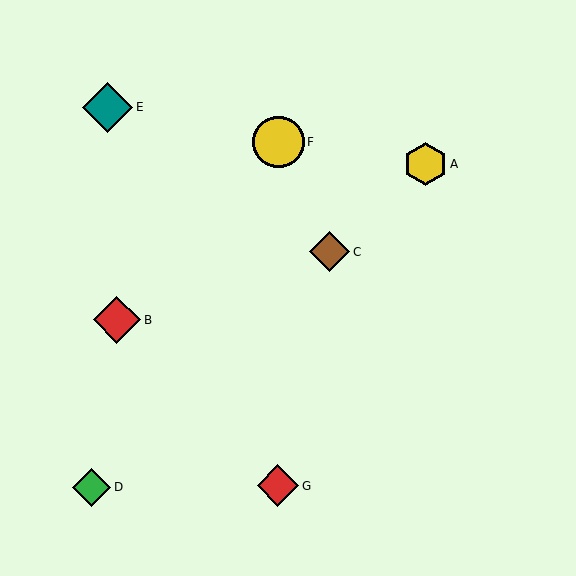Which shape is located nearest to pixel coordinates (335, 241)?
The brown diamond (labeled C) at (330, 252) is nearest to that location.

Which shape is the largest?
The yellow circle (labeled F) is the largest.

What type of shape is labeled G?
Shape G is a red diamond.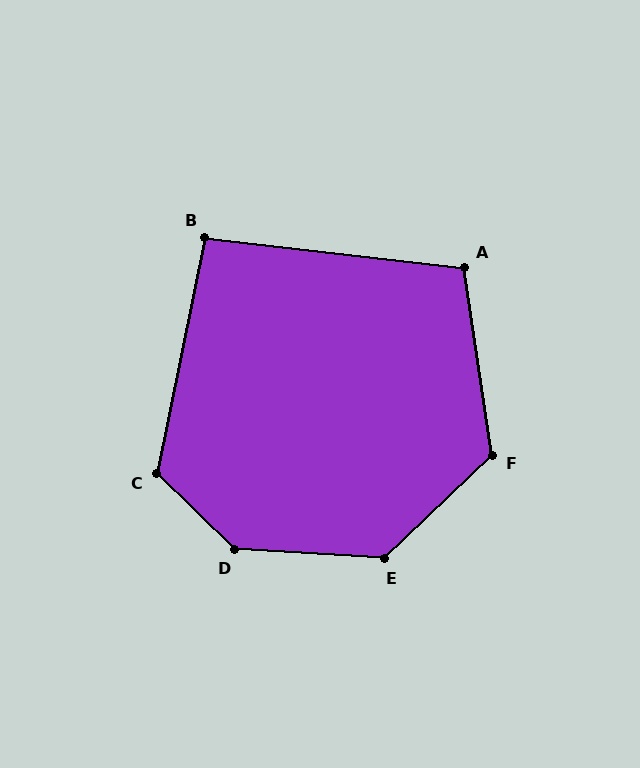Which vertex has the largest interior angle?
D, at approximately 139 degrees.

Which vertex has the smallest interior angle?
B, at approximately 95 degrees.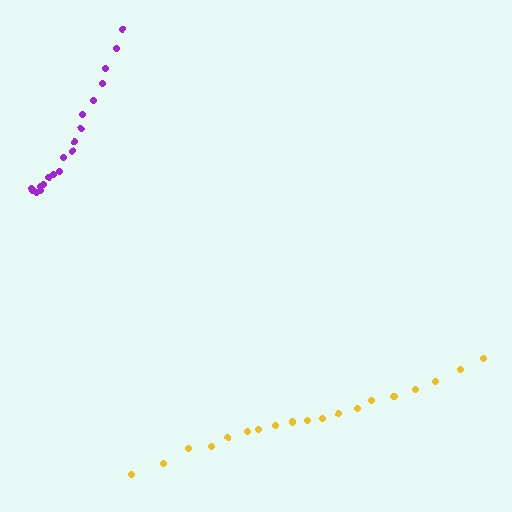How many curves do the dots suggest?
There are 2 distinct paths.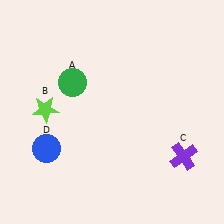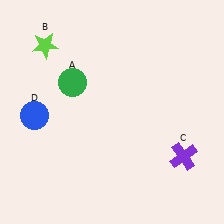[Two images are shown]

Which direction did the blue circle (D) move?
The blue circle (D) moved up.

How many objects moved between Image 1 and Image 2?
2 objects moved between the two images.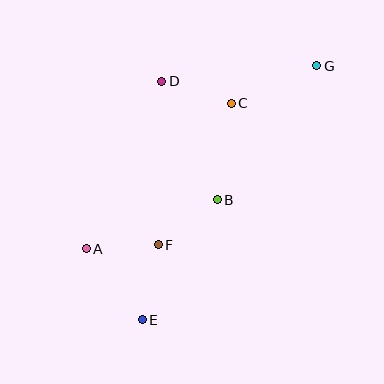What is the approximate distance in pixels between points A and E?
The distance between A and E is approximately 91 pixels.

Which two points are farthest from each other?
Points E and G are farthest from each other.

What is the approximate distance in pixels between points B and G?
The distance between B and G is approximately 167 pixels.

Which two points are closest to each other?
Points A and F are closest to each other.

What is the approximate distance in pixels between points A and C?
The distance between A and C is approximately 205 pixels.